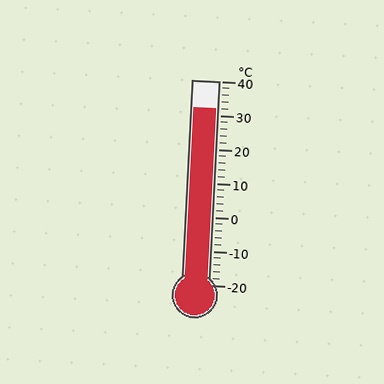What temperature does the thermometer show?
The thermometer shows approximately 32°C.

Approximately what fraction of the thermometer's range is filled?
The thermometer is filled to approximately 85% of its range.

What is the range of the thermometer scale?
The thermometer scale ranges from -20°C to 40°C.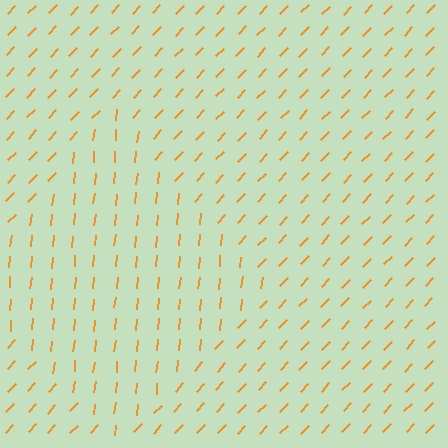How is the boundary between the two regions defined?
The boundary is defined purely by a change in line orientation (approximately 37 degrees difference). All lines are the same color and thickness.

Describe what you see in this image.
The image is filled with small orange line segments. A diamond region in the image has lines oriented differently from the surrounding lines, creating a visible texture boundary.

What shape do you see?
I see a diamond.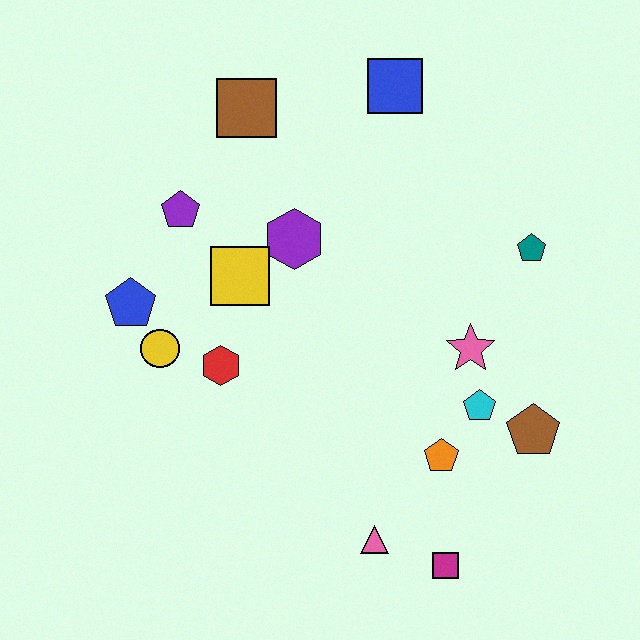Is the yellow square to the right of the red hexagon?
Yes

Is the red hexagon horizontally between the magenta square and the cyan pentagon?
No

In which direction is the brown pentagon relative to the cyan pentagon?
The brown pentagon is to the right of the cyan pentagon.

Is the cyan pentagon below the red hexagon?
Yes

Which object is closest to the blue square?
The brown square is closest to the blue square.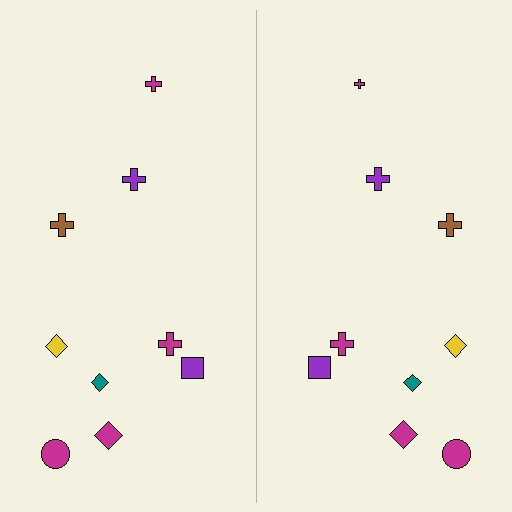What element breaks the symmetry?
The magenta cross on the right side has a different size than its mirror counterpart.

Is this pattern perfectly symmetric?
No, the pattern is not perfectly symmetric. The magenta cross on the right side has a different size than its mirror counterpart.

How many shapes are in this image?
There are 18 shapes in this image.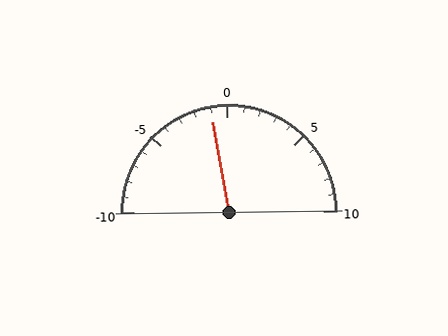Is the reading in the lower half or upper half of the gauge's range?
The reading is in the lower half of the range (-10 to 10).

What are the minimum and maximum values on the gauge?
The gauge ranges from -10 to 10.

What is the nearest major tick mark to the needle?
The nearest major tick mark is 0.